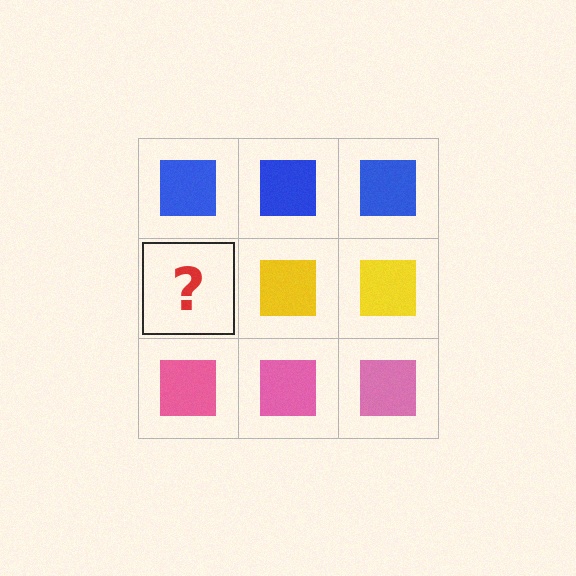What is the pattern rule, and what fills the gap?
The rule is that each row has a consistent color. The gap should be filled with a yellow square.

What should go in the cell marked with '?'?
The missing cell should contain a yellow square.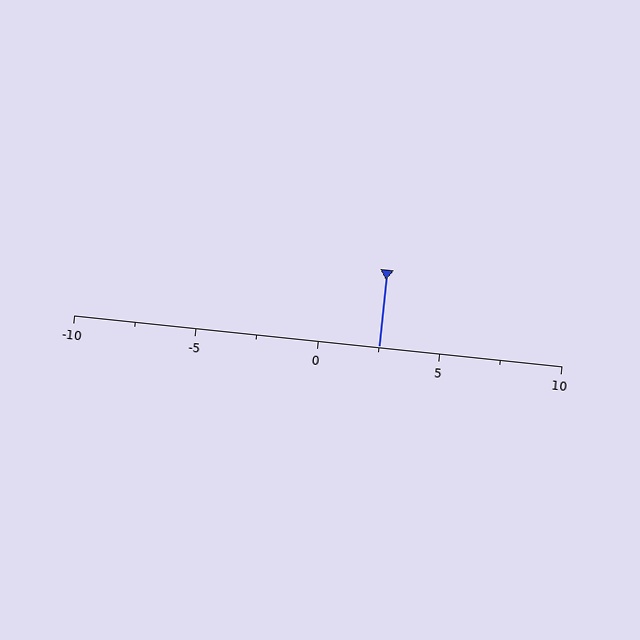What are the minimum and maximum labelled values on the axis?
The axis runs from -10 to 10.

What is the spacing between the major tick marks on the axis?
The major ticks are spaced 5 apart.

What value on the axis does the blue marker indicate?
The marker indicates approximately 2.5.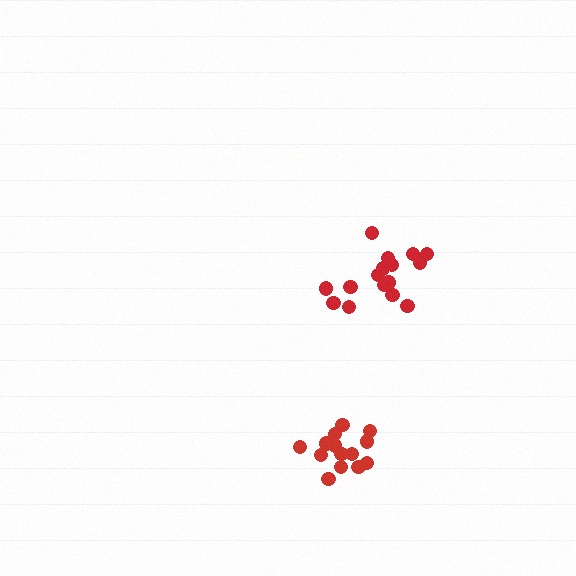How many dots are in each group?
Group 1: 14 dots, Group 2: 17 dots (31 total).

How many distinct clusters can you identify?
There are 2 distinct clusters.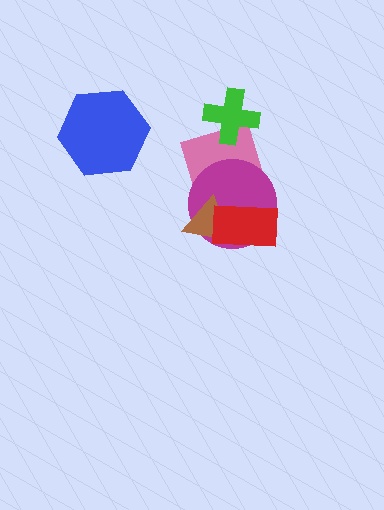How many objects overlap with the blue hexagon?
0 objects overlap with the blue hexagon.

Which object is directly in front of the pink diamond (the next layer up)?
The magenta circle is directly in front of the pink diamond.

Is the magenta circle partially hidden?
Yes, it is partially covered by another shape.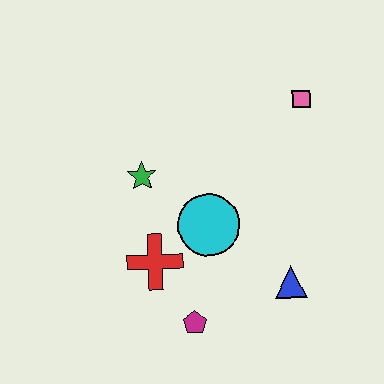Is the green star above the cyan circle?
Yes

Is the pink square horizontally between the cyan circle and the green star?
No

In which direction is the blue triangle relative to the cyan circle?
The blue triangle is to the right of the cyan circle.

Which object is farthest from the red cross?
The pink square is farthest from the red cross.